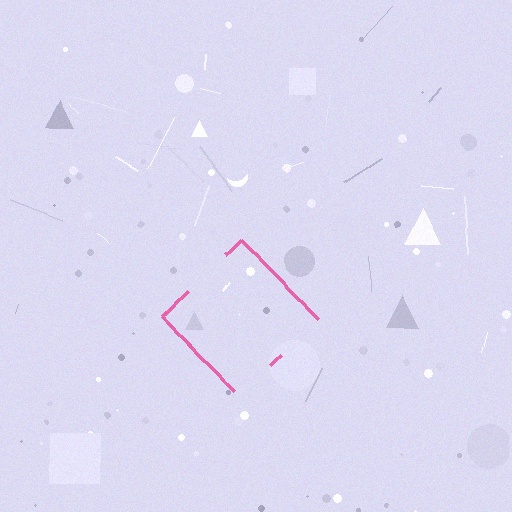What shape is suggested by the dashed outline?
The dashed outline suggests a diamond.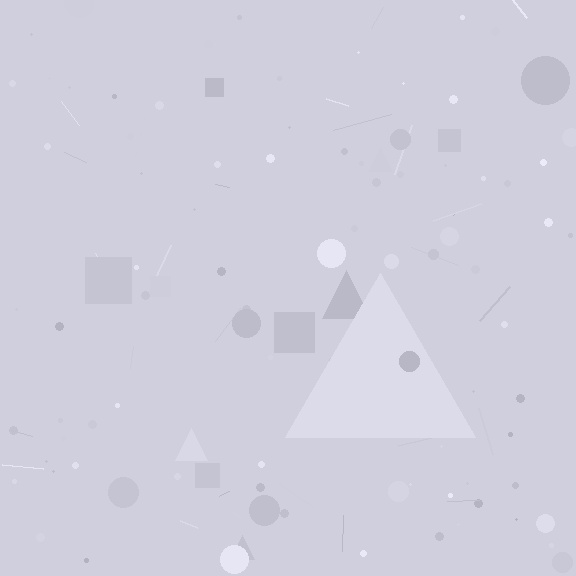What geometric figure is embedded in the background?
A triangle is embedded in the background.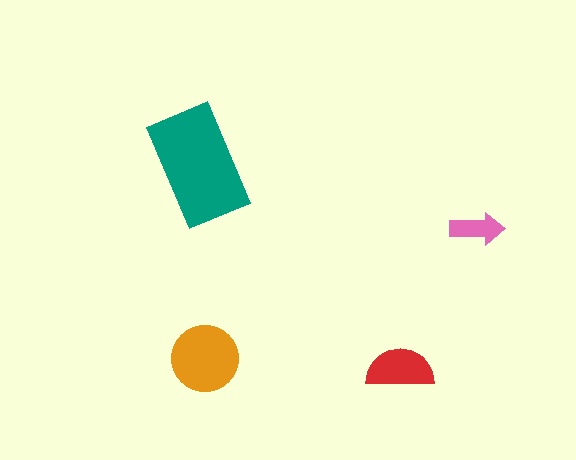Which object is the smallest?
The pink arrow.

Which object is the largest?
The teal rectangle.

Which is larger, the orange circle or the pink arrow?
The orange circle.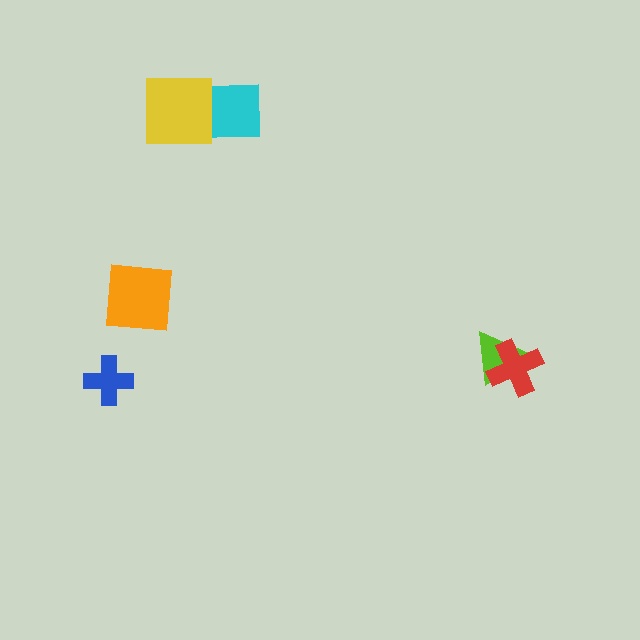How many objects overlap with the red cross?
1 object overlaps with the red cross.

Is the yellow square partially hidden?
No, no other shape covers it.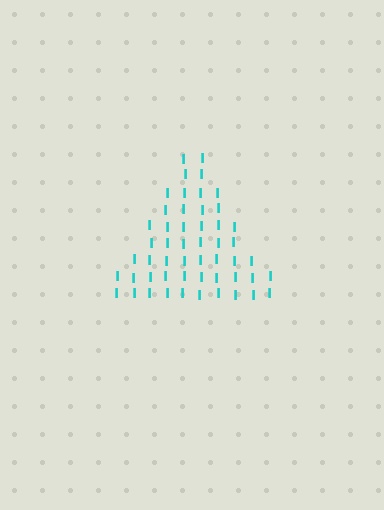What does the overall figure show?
The overall figure shows a triangle.